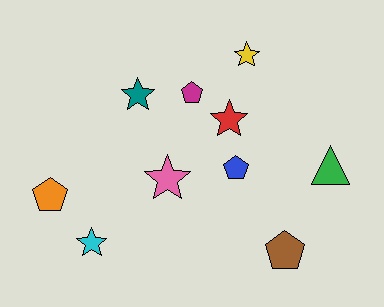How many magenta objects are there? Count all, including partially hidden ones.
There is 1 magenta object.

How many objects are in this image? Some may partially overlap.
There are 10 objects.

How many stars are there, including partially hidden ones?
There are 5 stars.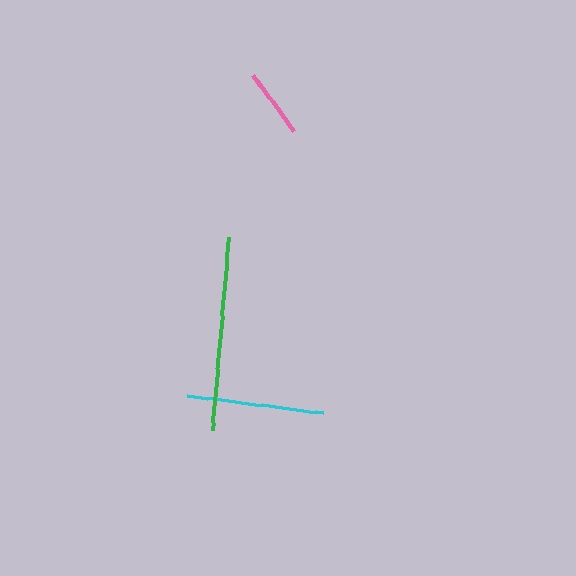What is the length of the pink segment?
The pink segment is approximately 70 pixels long.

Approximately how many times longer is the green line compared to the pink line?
The green line is approximately 2.8 times the length of the pink line.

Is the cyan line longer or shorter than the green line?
The green line is longer than the cyan line.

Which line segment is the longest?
The green line is the longest at approximately 194 pixels.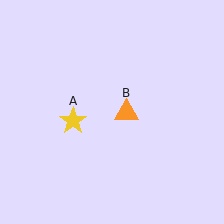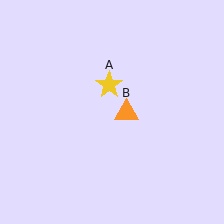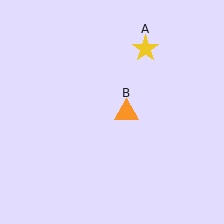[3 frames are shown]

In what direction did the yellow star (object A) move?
The yellow star (object A) moved up and to the right.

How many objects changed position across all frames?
1 object changed position: yellow star (object A).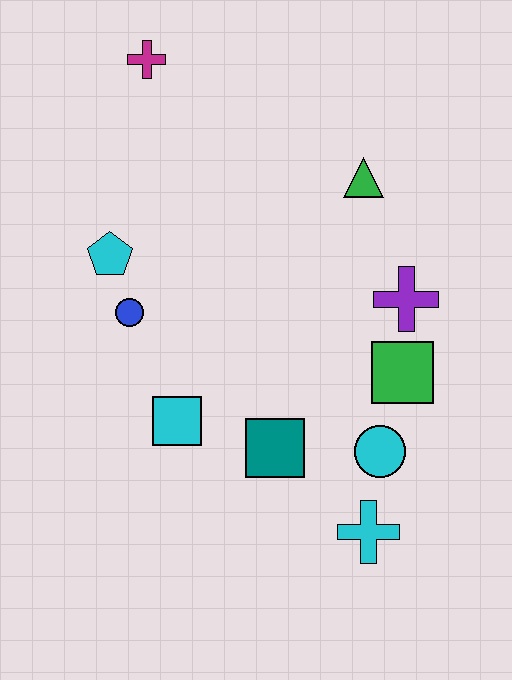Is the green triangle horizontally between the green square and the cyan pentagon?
Yes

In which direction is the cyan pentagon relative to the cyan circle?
The cyan pentagon is to the left of the cyan circle.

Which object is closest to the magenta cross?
The cyan pentagon is closest to the magenta cross.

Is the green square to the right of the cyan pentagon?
Yes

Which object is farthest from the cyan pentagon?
The cyan cross is farthest from the cyan pentagon.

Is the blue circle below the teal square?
No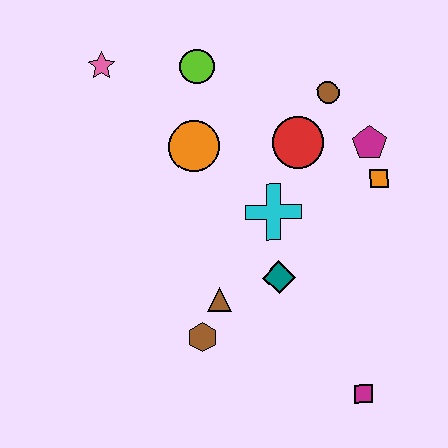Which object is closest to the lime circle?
The orange circle is closest to the lime circle.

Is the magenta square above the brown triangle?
No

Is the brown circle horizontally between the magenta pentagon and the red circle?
Yes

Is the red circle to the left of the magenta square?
Yes